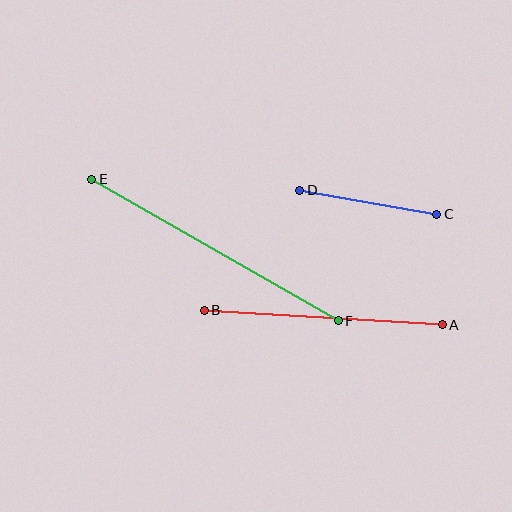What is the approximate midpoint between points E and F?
The midpoint is at approximately (215, 250) pixels.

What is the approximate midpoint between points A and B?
The midpoint is at approximately (323, 317) pixels.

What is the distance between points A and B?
The distance is approximately 238 pixels.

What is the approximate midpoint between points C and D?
The midpoint is at approximately (368, 202) pixels.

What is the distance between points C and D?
The distance is approximately 139 pixels.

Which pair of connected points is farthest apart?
Points E and F are farthest apart.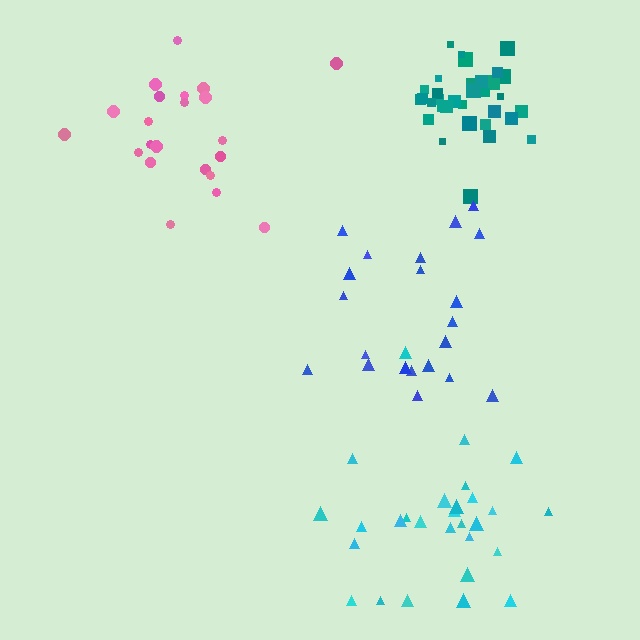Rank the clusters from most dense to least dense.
teal, blue, pink, cyan.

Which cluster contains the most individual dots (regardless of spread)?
Teal (34).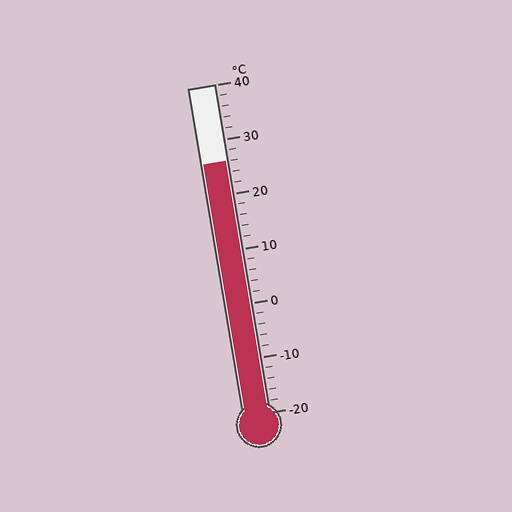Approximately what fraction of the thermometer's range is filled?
The thermometer is filled to approximately 75% of its range.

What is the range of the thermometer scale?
The thermometer scale ranges from -20°C to 40°C.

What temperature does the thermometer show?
The thermometer shows approximately 26°C.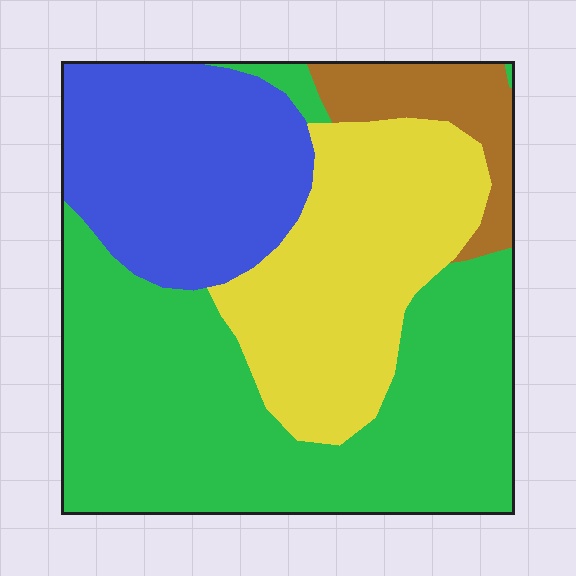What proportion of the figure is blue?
Blue takes up less than a quarter of the figure.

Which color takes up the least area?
Brown, at roughly 10%.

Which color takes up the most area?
Green, at roughly 45%.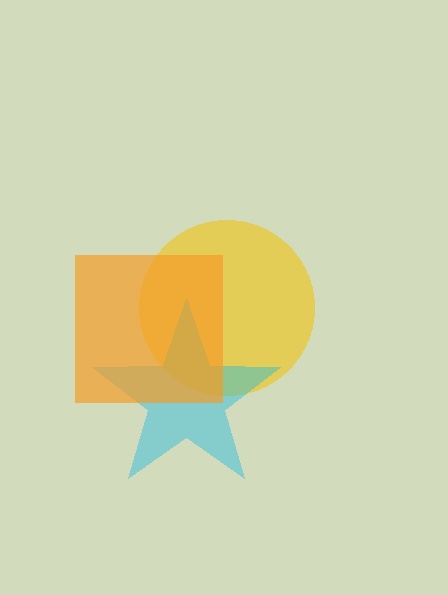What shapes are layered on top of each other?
The layered shapes are: a yellow circle, a cyan star, an orange square.